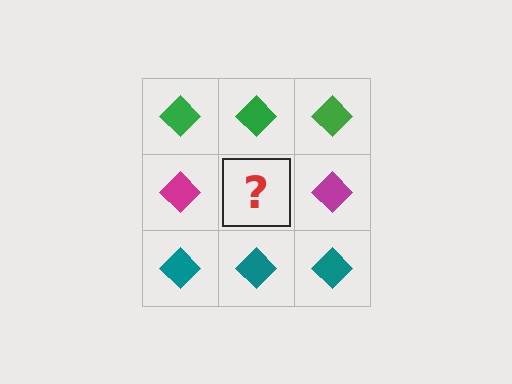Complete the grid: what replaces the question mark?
The question mark should be replaced with a magenta diamond.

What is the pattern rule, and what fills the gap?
The rule is that each row has a consistent color. The gap should be filled with a magenta diamond.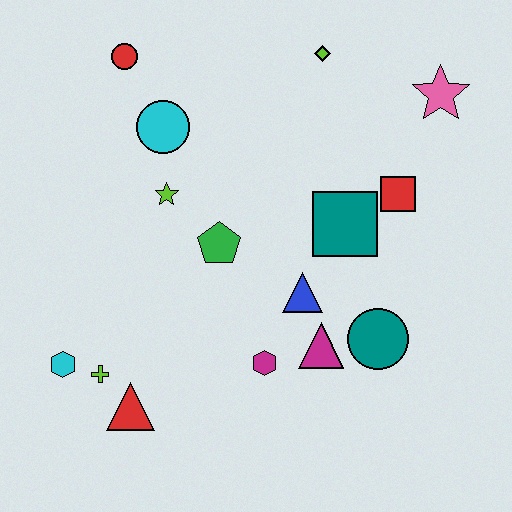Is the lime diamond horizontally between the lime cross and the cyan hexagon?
No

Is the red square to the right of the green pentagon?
Yes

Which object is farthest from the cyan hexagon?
The pink star is farthest from the cyan hexagon.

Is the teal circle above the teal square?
No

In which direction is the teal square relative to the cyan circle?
The teal square is to the right of the cyan circle.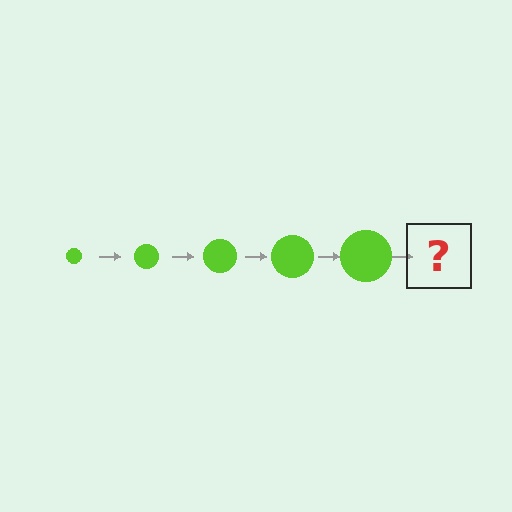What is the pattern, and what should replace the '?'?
The pattern is that the circle gets progressively larger each step. The '?' should be a lime circle, larger than the previous one.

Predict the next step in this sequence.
The next step is a lime circle, larger than the previous one.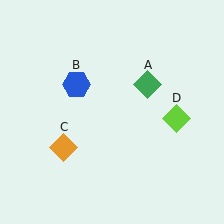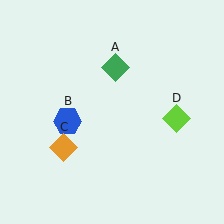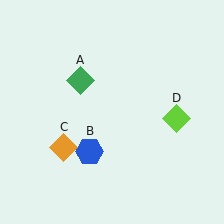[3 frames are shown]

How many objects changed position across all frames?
2 objects changed position: green diamond (object A), blue hexagon (object B).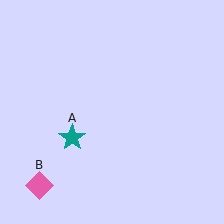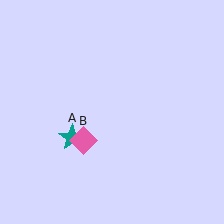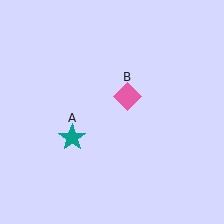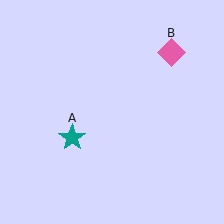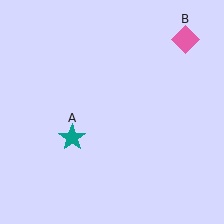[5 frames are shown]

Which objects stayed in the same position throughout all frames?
Teal star (object A) remained stationary.